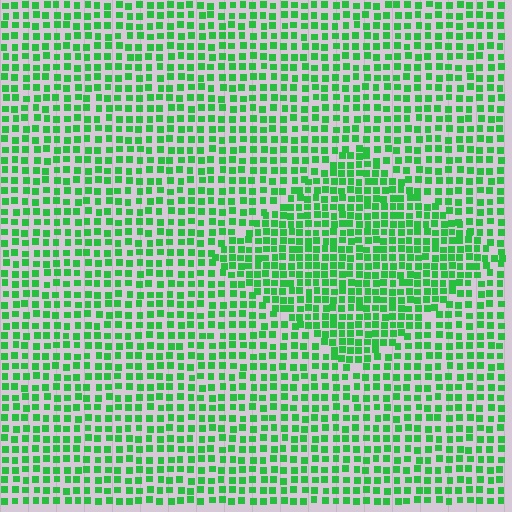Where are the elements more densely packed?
The elements are more densely packed inside the diamond boundary.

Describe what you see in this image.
The image contains small green elements arranged at two different densities. A diamond-shaped region is visible where the elements are more densely packed than the surrounding area.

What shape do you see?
I see a diamond.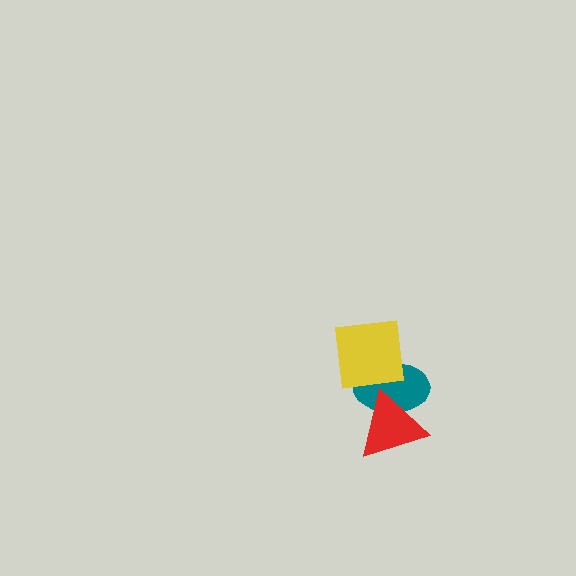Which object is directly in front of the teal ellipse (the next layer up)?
The red triangle is directly in front of the teal ellipse.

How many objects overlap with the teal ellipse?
2 objects overlap with the teal ellipse.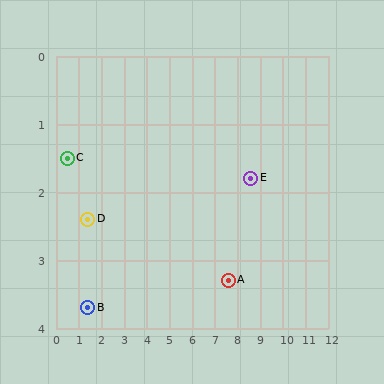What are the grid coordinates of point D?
Point D is at approximately (1.4, 2.4).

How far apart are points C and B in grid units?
Points C and B are about 2.4 grid units apart.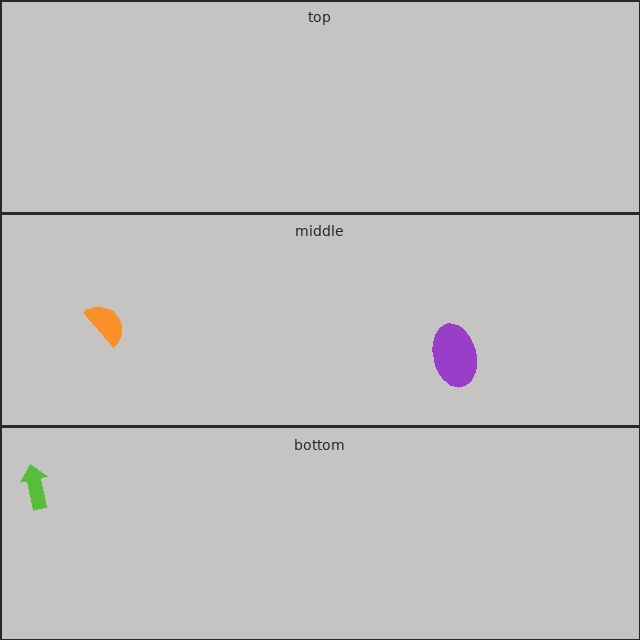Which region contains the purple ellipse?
The middle region.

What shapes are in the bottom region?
The lime arrow.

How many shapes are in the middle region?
2.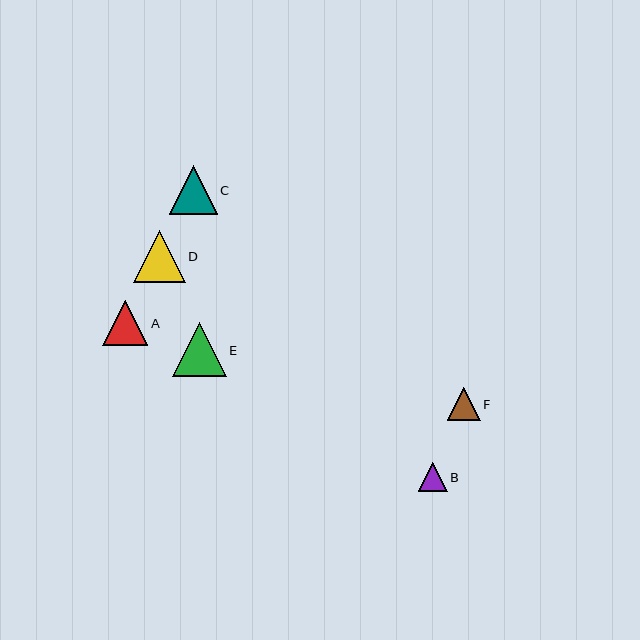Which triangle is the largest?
Triangle E is the largest with a size of approximately 54 pixels.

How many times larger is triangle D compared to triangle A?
Triangle D is approximately 1.2 times the size of triangle A.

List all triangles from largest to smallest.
From largest to smallest: E, D, C, A, F, B.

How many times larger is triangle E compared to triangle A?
Triangle E is approximately 1.2 times the size of triangle A.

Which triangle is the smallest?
Triangle B is the smallest with a size of approximately 29 pixels.